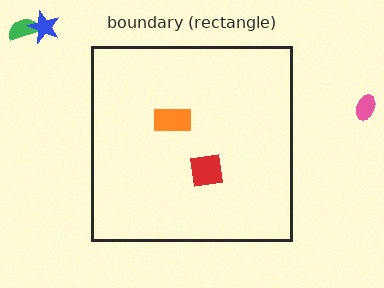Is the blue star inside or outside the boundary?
Outside.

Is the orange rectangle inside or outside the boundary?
Inside.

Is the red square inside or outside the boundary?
Inside.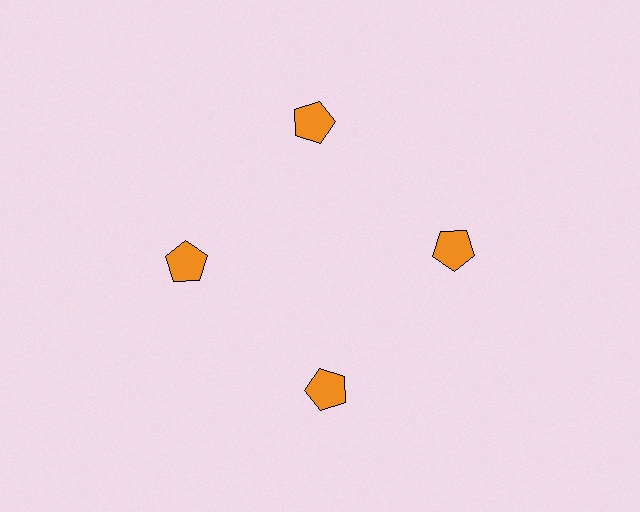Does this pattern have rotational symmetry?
Yes, this pattern has 4-fold rotational symmetry. It looks the same after rotating 90 degrees around the center.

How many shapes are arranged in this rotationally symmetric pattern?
There are 4 shapes, arranged in 4 groups of 1.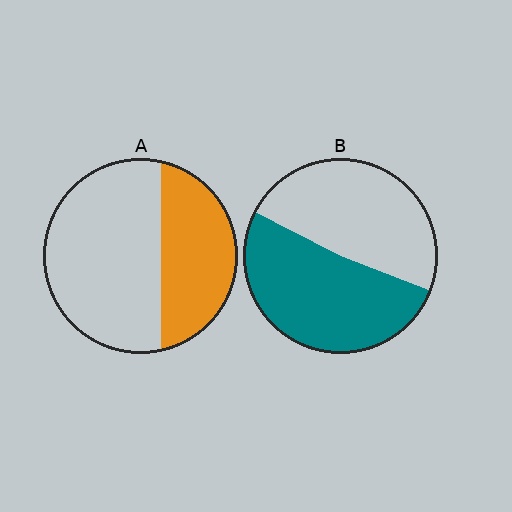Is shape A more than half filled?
No.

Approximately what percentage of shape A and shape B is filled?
A is approximately 35% and B is approximately 50%.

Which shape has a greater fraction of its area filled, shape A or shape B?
Shape B.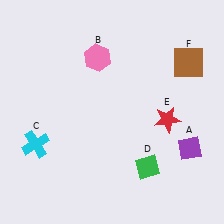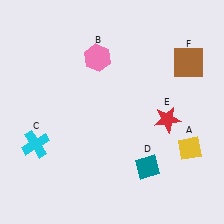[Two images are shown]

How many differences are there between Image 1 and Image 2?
There are 2 differences between the two images.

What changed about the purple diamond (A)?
In Image 1, A is purple. In Image 2, it changed to yellow.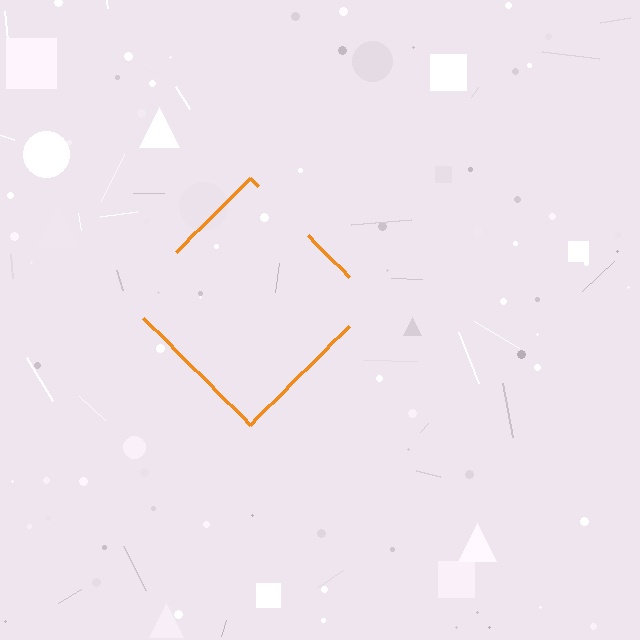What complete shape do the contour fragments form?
The contour fragments form a diamond.